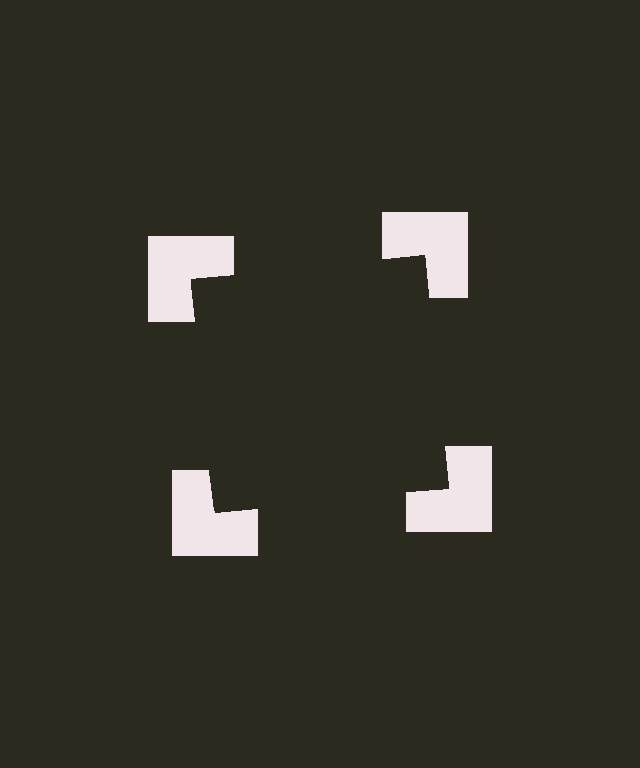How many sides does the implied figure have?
4 sides.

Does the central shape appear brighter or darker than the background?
It typically appears slightly darker than the background, even though no actual brightness change is drawn.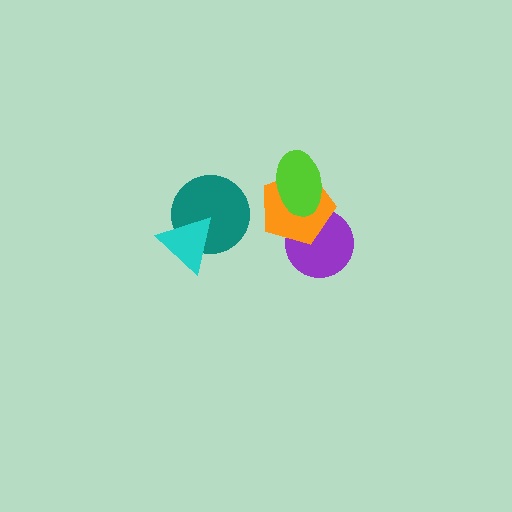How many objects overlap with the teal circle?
1 object overlaps with the teal circle.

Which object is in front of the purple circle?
The orange pentagon is in front of the purple circle.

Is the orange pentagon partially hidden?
Yes, it is partially covered by another shape.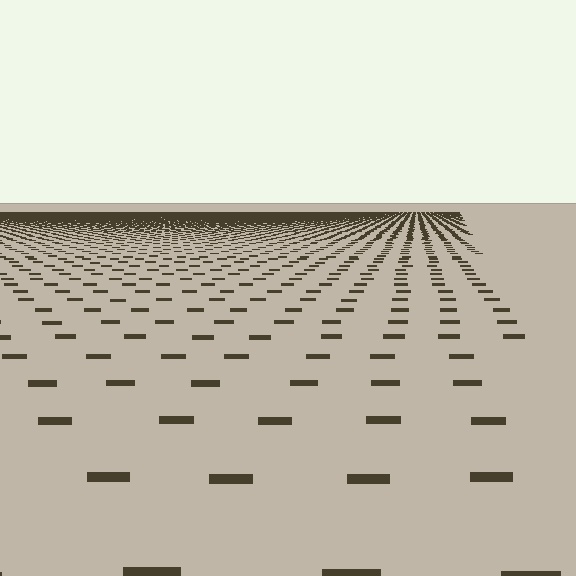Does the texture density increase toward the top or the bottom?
Density increases toward the top.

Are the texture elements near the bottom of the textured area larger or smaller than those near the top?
Larger. Near the bottom, elements are closer to the viewer and appear at a bigger on-screen size.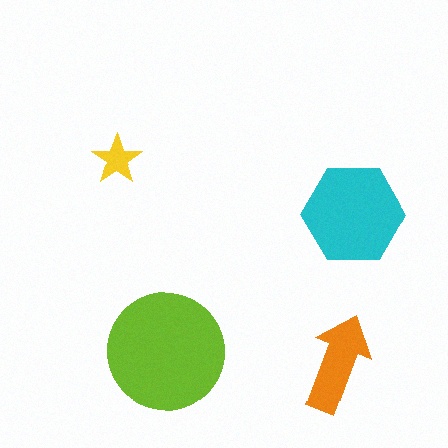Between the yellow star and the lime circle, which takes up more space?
The lime circle.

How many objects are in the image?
There are 4 objects in the image.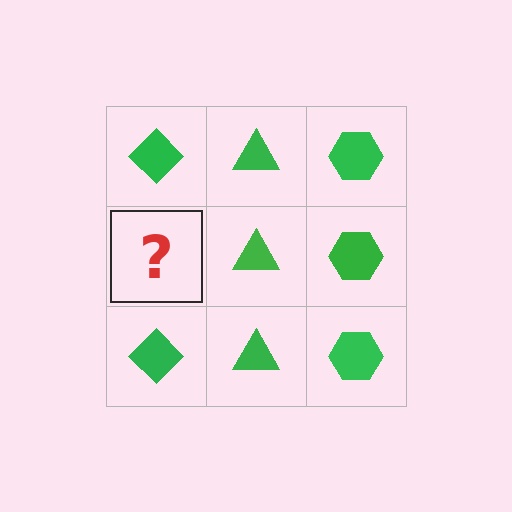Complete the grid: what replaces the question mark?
The question mark should be replaced with a green diamond.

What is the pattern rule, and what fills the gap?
The rule is that each column has a consistent shape. The gap should be filled with a green diamond.